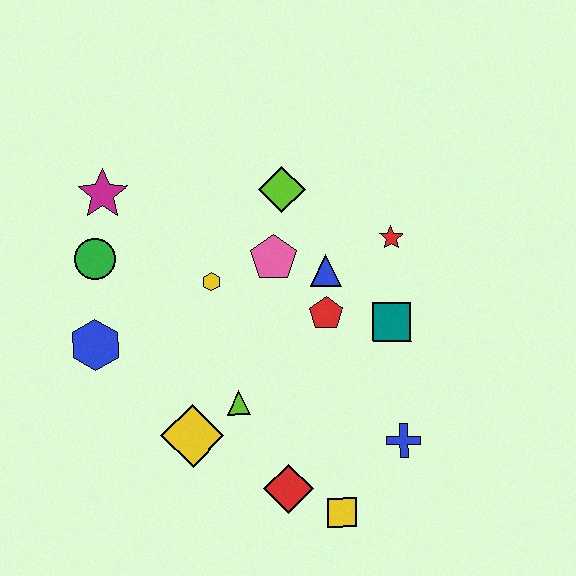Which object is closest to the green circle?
The magenta star is closest to the green circle.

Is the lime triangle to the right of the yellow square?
No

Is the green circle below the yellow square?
No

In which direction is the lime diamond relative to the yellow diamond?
The lime diamond is above the yellow diamond.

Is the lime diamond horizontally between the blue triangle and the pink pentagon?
Yes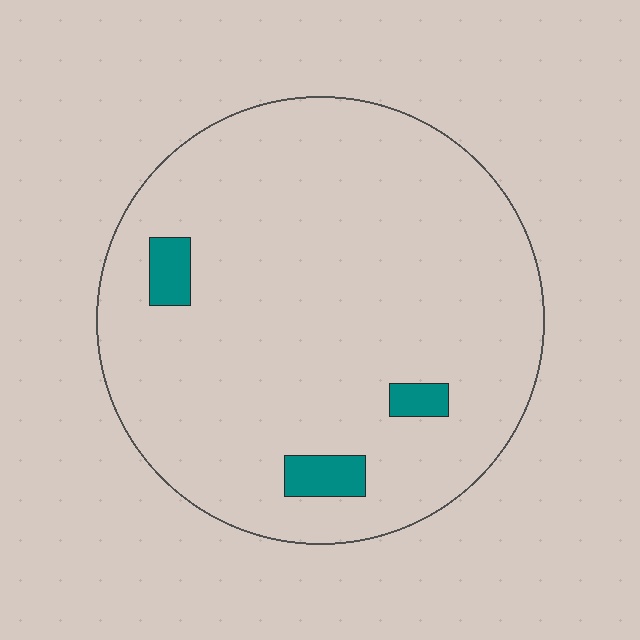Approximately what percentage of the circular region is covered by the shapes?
Approximately 5%.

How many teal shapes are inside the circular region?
3.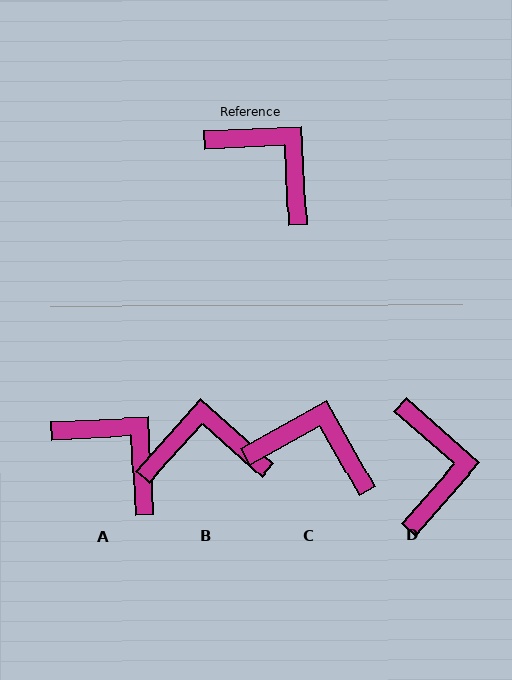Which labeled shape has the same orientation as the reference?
A.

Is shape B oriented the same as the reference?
No, it is off by about 45 degrees.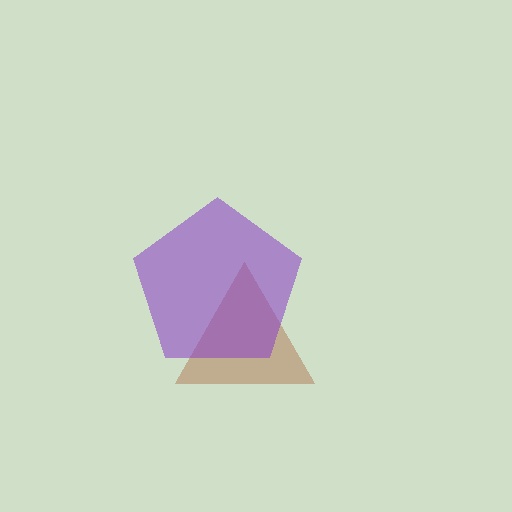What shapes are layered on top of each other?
The layered shapes are: a brown triangle, a purple pentagon.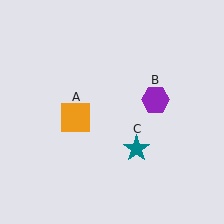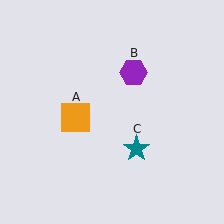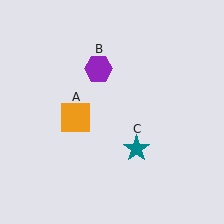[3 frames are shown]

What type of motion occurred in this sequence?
The purple hexagon (object B) rotated counterclockwise around the center of the scene.